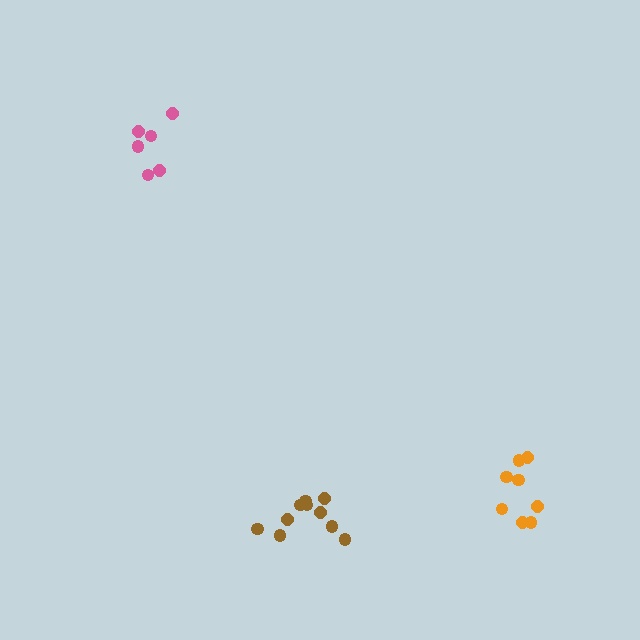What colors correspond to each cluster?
The clusters are colored: orange, pink, brown.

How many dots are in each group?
Group 1: 8 dots, Group 2: 6 dots, Group 3: 10 dots (24 total).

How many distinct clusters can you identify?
There are 3 distinct clusters.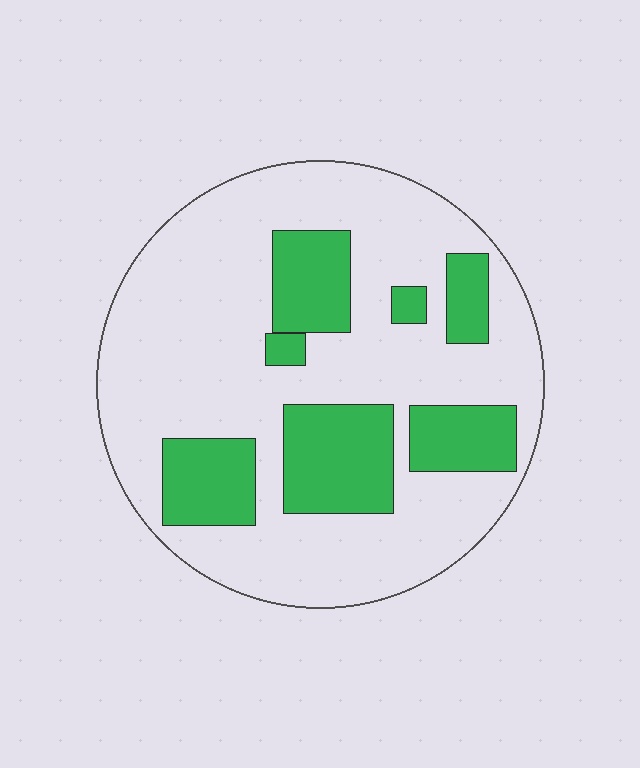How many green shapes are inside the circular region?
7.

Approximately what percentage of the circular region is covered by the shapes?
Approximately 25%.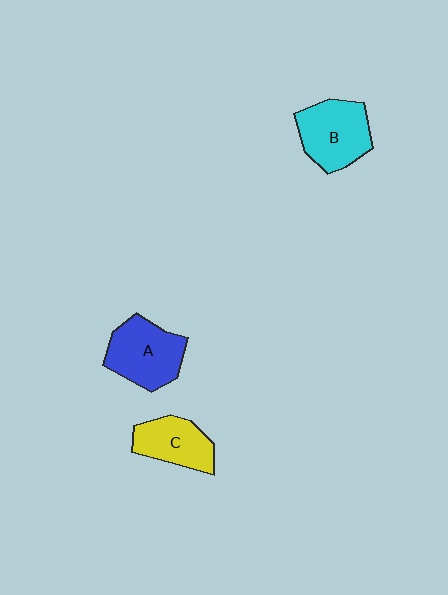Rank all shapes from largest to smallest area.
From largest to smallest: A (blue), B (cyan), C (yellow).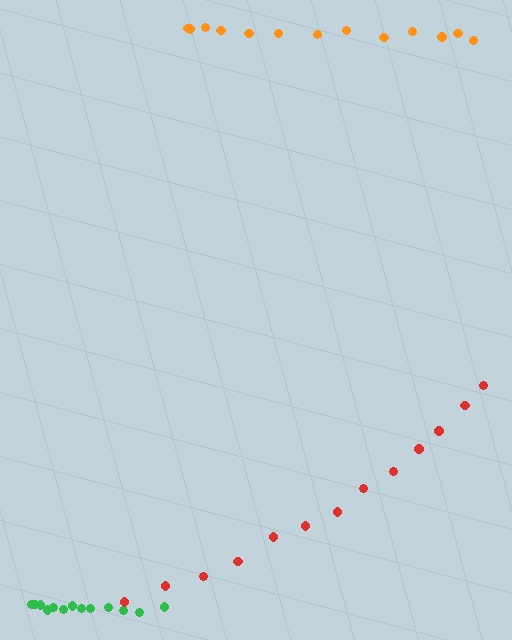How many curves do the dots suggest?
There are 3 distinct paths.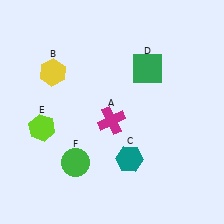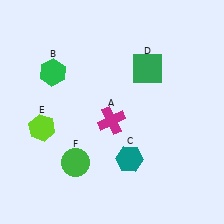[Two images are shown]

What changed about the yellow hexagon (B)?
In Image 1, B is yellow. In Image 2, it changed to green.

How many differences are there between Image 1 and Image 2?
There is 1 difference between the two images.